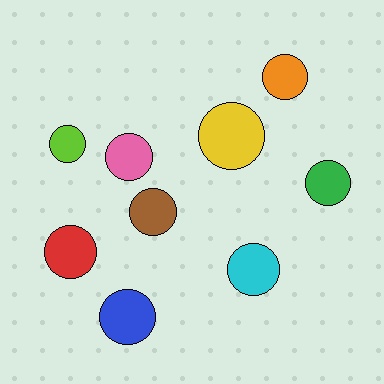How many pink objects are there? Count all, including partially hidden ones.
There is 1 pink object.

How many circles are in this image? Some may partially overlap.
There are 9 circles.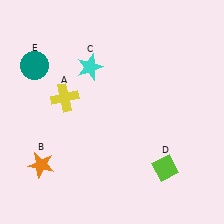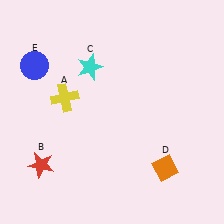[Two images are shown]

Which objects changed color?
B changed from orange to red. D changed from lime to orange. E changed from teal to blue.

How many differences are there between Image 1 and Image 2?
There are 3 differences between the two images.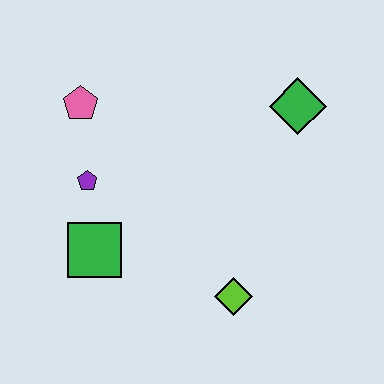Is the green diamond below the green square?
No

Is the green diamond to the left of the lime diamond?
No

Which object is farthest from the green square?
The green diamond is farthest from the green square.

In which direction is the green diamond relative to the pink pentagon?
The green diamond is to the right of the pink pentagon.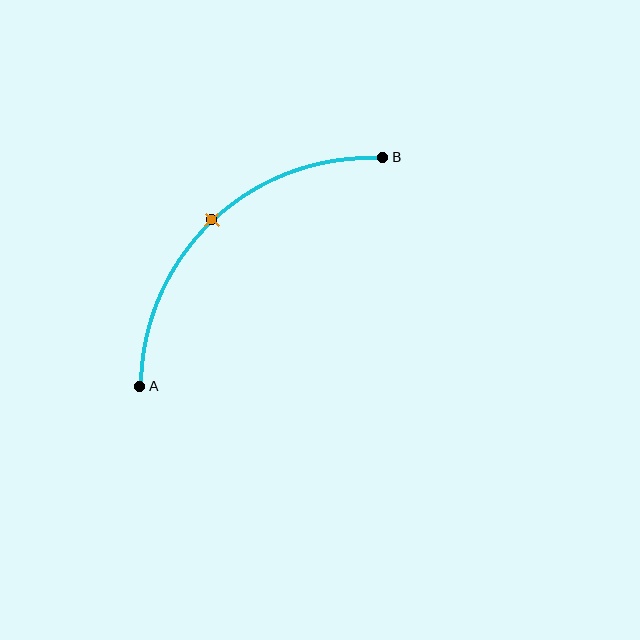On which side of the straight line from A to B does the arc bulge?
The arc bulges above and to the left of the straight line connecting A and B.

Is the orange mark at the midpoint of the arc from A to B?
Yes. The orange mark lies on the arc at equal arc-length from both A and B — it is the arc midpoint.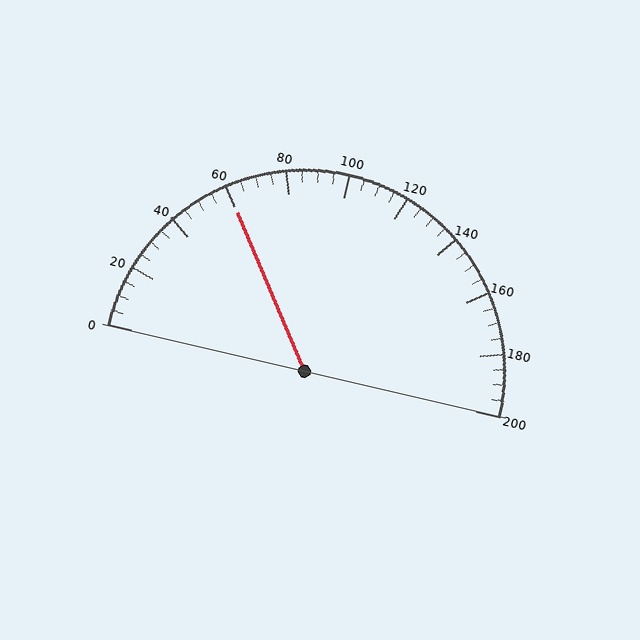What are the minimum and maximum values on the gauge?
The gauge ranges from 0 to 200.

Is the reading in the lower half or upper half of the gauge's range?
The reading is in the lower half of the range (0 to 200).